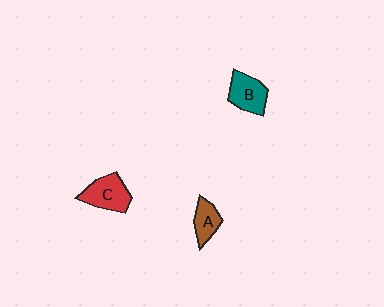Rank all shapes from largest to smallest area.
From largest to smallest: C (red), B (teal), A (brown).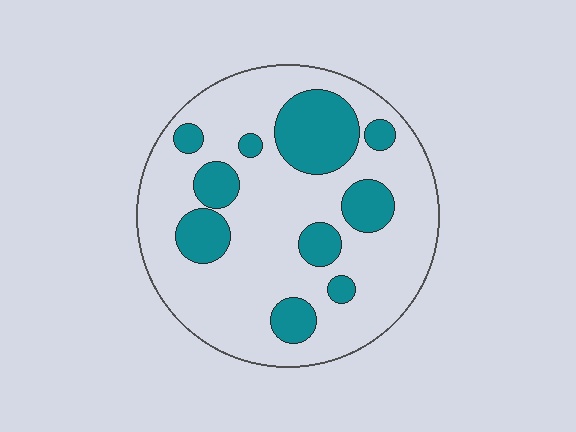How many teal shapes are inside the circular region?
10.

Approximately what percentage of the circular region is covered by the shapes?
Approximately 25%.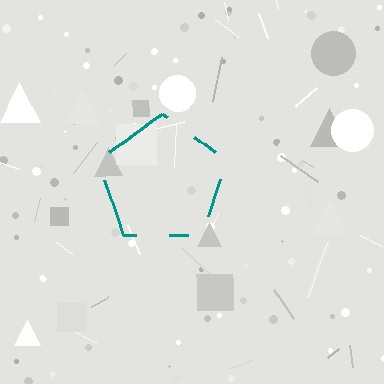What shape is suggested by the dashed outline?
The dashed outline suggests a pentagon.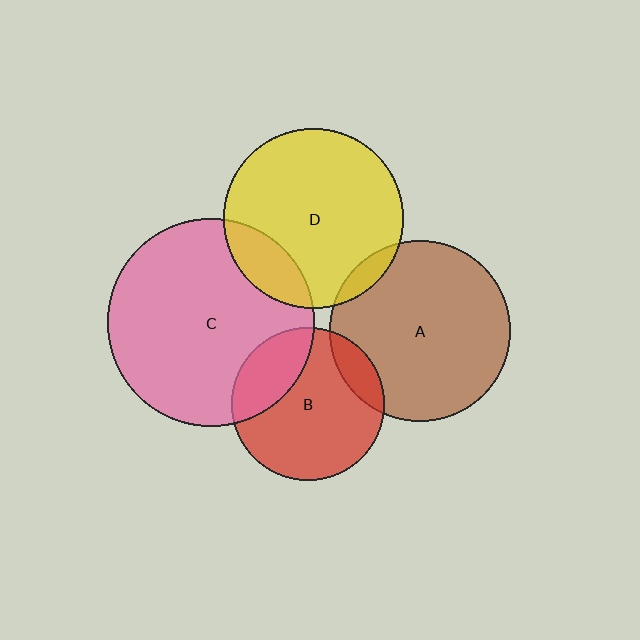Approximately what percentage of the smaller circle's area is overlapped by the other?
Approximately 5%.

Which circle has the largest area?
Circle C (pink).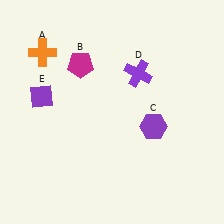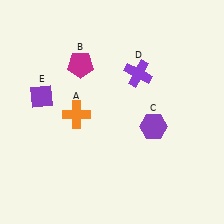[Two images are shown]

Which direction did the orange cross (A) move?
The orange cross (A) moved down.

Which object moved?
The orange cross (A) moved down.